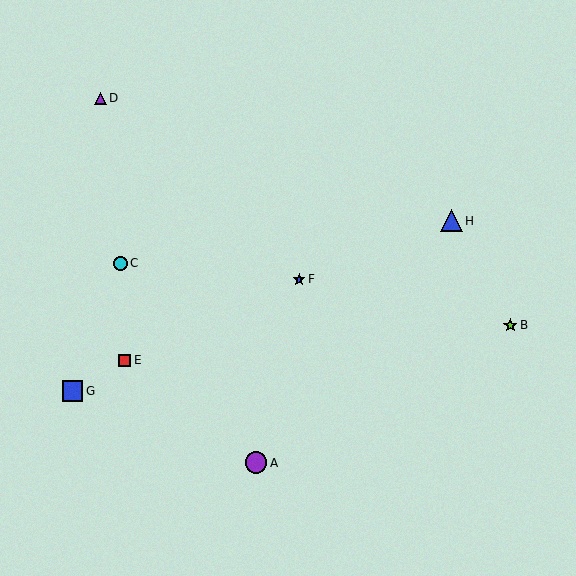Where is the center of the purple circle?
The center of the purple circle is at (256, 463).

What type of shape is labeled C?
Shape C is a cyan circle.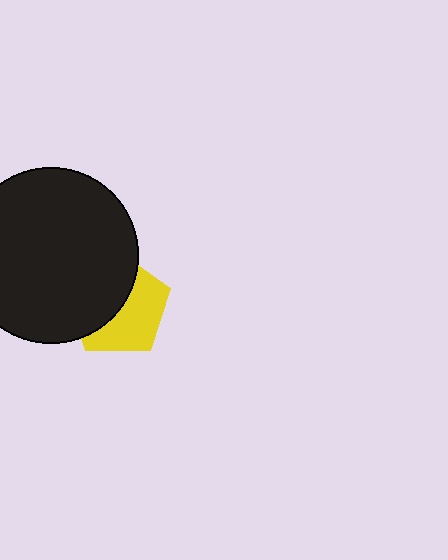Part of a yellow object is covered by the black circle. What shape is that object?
It is a pentagon.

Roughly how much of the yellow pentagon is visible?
About half of it is visible (roughly 50%).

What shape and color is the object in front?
The object in front is a black circle.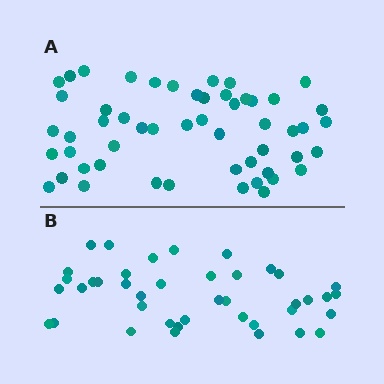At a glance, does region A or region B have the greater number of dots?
Region A (the top region) has more dots.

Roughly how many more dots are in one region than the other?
Region A has roughly 12 or so more dots than region B.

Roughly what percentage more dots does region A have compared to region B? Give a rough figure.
About 30% more.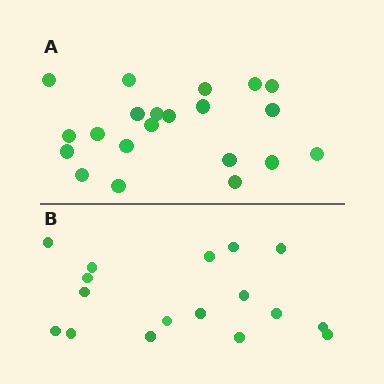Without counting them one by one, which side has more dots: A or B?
Region A (the top region) has more dots.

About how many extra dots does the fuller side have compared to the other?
Region A has about 4 more dots than region B.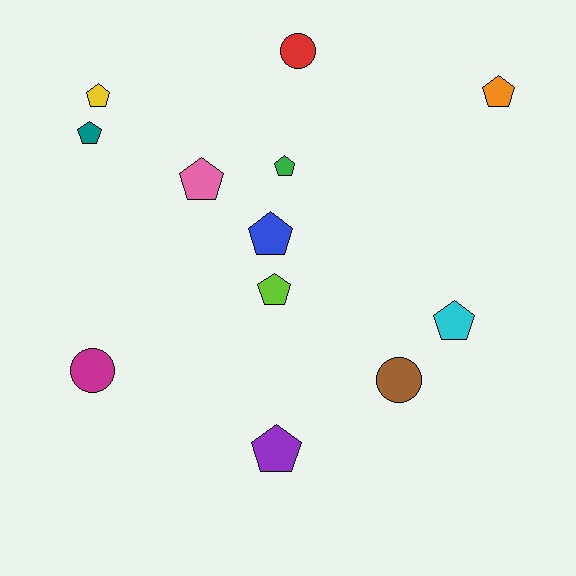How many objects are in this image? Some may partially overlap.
There are 12 objects.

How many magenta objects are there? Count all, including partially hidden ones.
There is 1 magenta object.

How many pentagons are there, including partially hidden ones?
There are 9 pentagons.